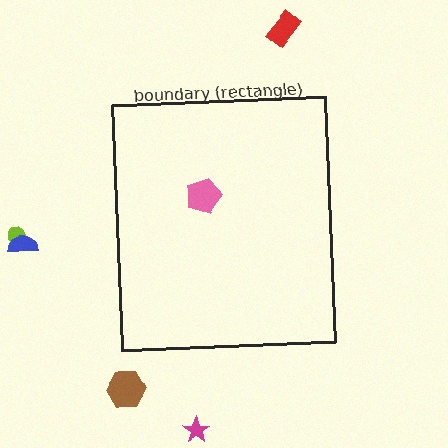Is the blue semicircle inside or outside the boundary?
Outside.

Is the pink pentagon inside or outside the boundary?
Inside.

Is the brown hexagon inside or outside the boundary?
Outside.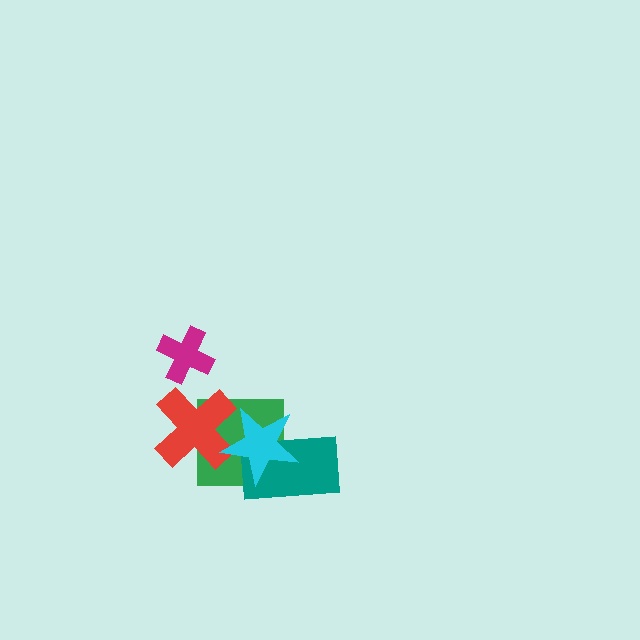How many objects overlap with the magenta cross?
0 objects overlap with the magenta cross.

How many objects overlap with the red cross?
2 objects overlap with the red cross.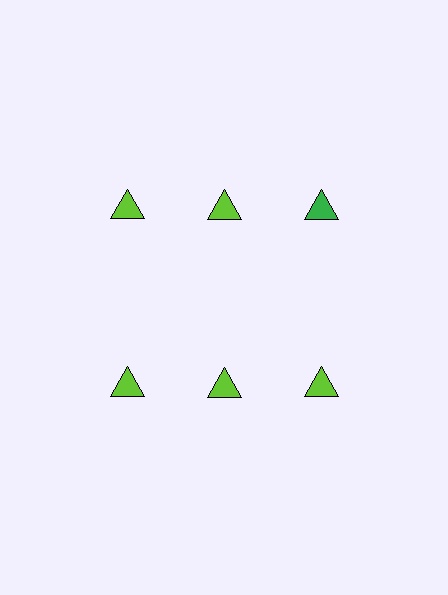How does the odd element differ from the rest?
It has a different color: green instead of lime.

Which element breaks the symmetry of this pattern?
The green triangle in the top row, center column breaks the symmetry. All other shapes are lime triangles.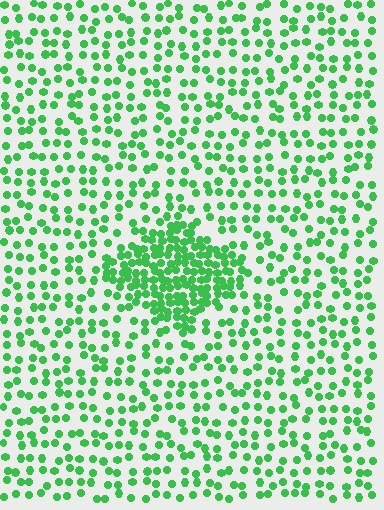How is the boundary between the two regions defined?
The boundary is defined by a change in element density (approximately 2.5x ratio). All elements are the same color, size, and shape.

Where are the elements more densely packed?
The elements are more densely packed inside the diamond boundary.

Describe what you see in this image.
The image contains small green elements arranged at two different densities. A diamond-shaped region is visible where the elements are more densely packed than the surrounding area.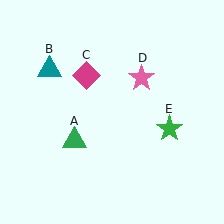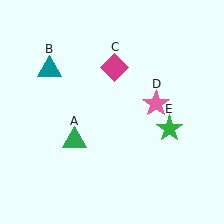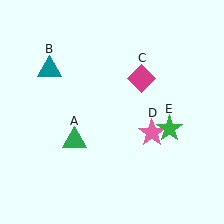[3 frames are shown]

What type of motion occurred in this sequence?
The magenta diamond (object C), pink star (object D) rotated clockwise around the center of the scene.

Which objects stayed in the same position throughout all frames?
Green triangle (object A) and teal triangle (object B) and green star (object E) remained stationary.